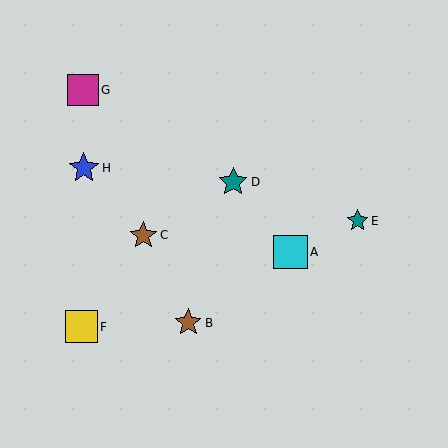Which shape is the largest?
The cyan square (labeled A) is the largest.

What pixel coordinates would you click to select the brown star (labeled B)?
Click at (188, 323) to select the brown star B.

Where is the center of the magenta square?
The center of the magenta square is at (83, 90).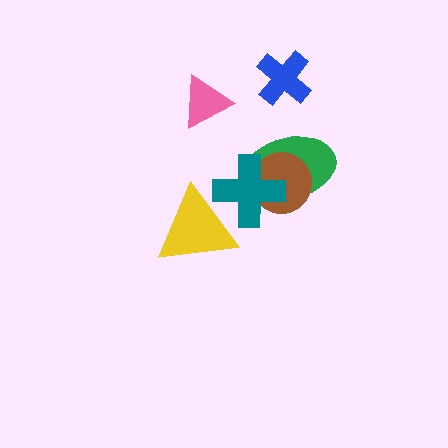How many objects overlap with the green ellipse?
2 objects overlap with the green ellipse.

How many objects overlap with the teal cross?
3 objects overlap with the teal cross.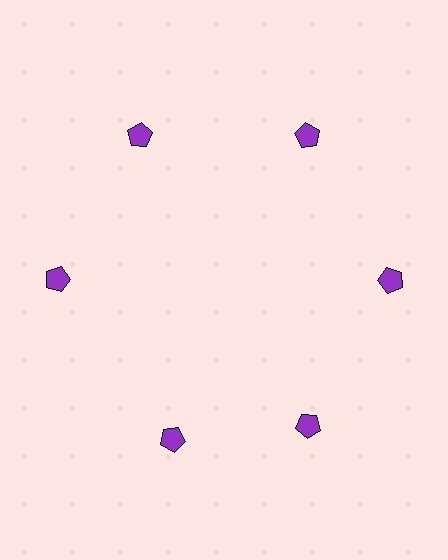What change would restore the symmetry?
The symmetry would be restored by rotating it back into even spacing with its neighbors so that all 6 pentagons sit at equal angles and equal distance from the center.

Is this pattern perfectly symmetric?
No. The 6 purple pentagons are arranged in a ring, but one element near the 7 o'clock position is rotated out of alignment along the ring, breaking the 6-fold rotational symmetry.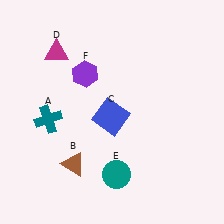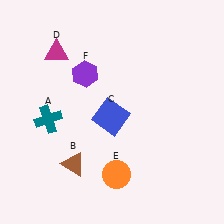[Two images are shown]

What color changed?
The circle (E) changed from teal in Image 1 to orange in Image 2.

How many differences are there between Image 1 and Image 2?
There is 1 difference between the two images.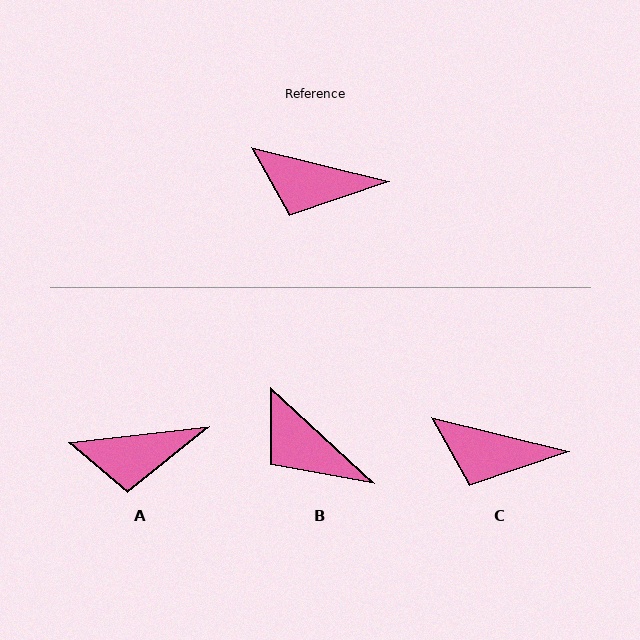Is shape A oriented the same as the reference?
No, it is off by about 20 degrees.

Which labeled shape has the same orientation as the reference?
C.